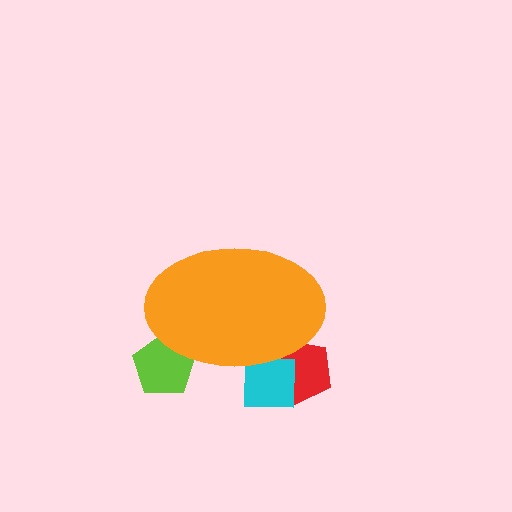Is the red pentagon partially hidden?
Yes, the red pentagon is partially hidden behind the orange ellipse.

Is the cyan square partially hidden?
Yes, the cyan square is partially hidden behind the orange ellipse.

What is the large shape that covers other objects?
An orange ellipse.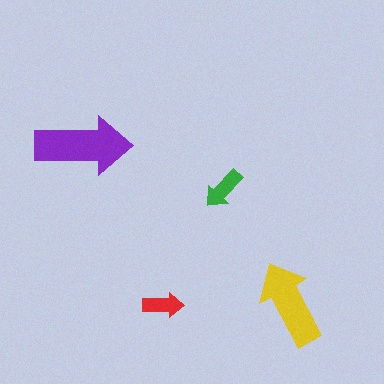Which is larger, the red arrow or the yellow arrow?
The yellow one.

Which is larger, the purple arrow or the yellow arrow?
The purple one.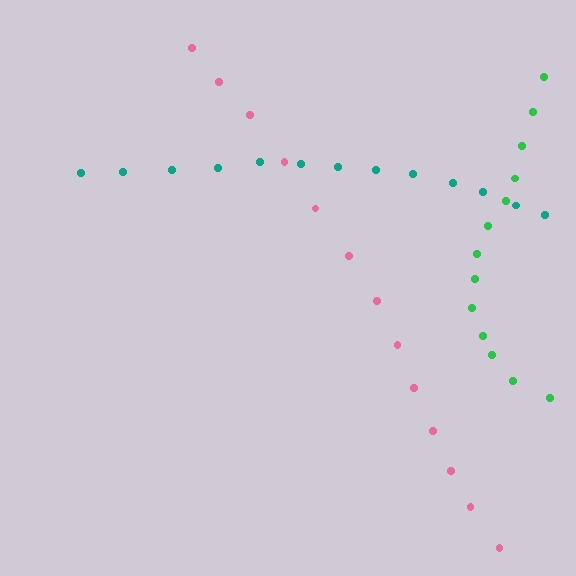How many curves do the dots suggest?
There are 3 distinct paths.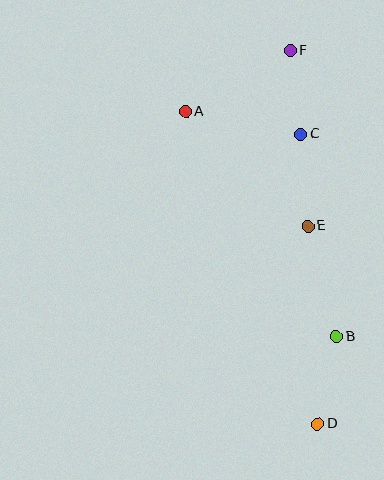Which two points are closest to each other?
Points C and F are closest to each other.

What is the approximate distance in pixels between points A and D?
The distance between A and D is approximately 339 pixels.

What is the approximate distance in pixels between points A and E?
The distance between A and E is approximately 167 pixels.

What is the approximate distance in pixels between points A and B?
The distance between A and B is approximately 271 pixels.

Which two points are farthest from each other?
Points D and F are farthest from each other.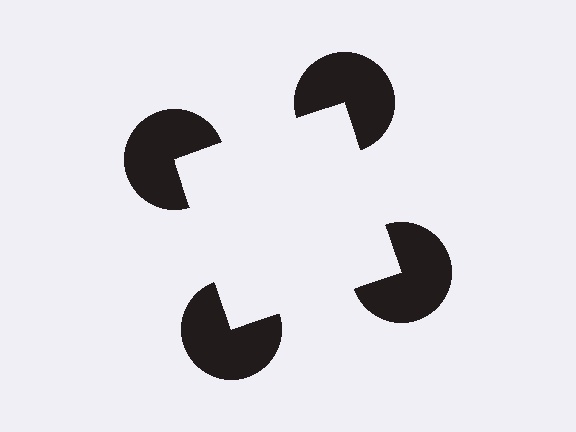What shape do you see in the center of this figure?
An illusory square — its edges are inferred from the aligned wedge cuts in the pac-man discs, not physically drawn.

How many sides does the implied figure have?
4 sides.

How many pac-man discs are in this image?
There are 4 — one at each vertex of the illusory square.